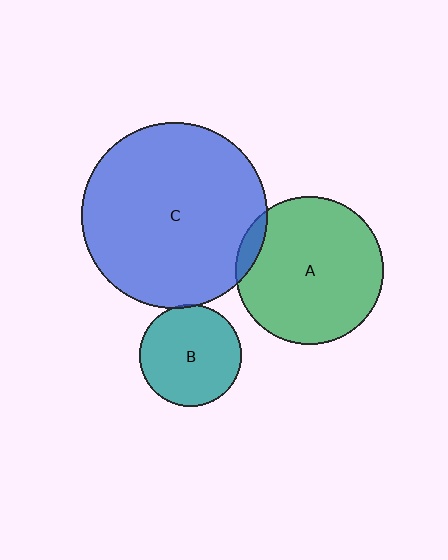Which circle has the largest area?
Circle C (blue).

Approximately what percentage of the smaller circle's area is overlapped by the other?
Approximately 5%.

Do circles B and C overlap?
Yes.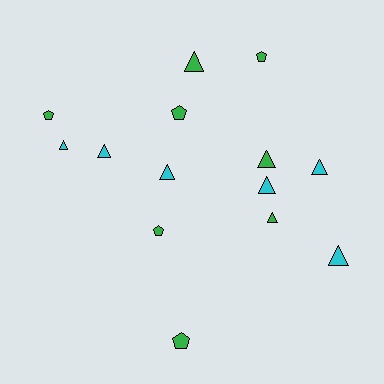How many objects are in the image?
There are 14 objects.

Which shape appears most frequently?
Triangle, with 9 objects.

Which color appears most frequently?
Green, with 8 objects.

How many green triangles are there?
There are 3 green triangles.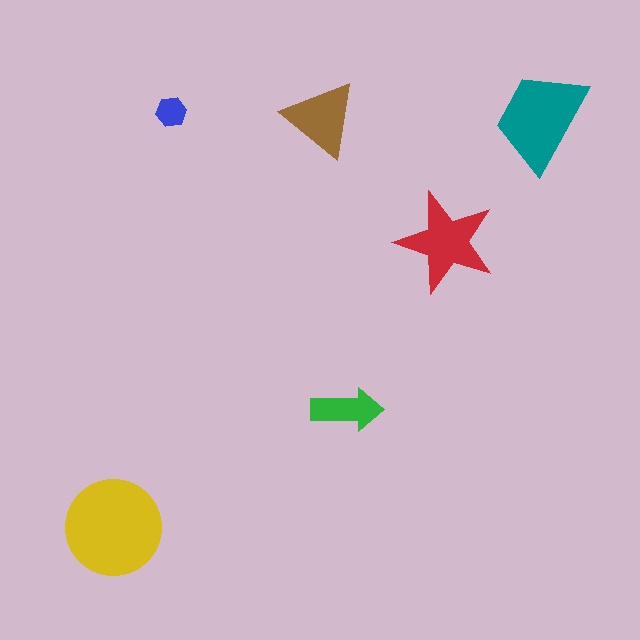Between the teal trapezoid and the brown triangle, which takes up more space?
The teal trapezoid.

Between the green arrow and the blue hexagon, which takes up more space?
The green arrow.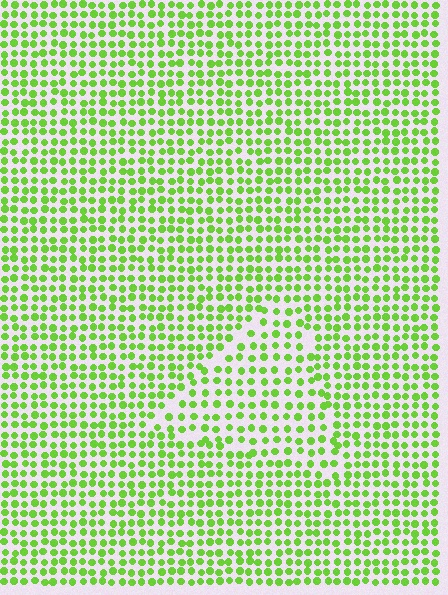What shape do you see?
I see a triangle.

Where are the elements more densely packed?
The elements are more densely packed outside the triangle boundary.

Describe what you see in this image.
The image contains small lime elements arranged at two different densities. A triangle-shaped region is visible where the elements are less densely packed than the surrounding area.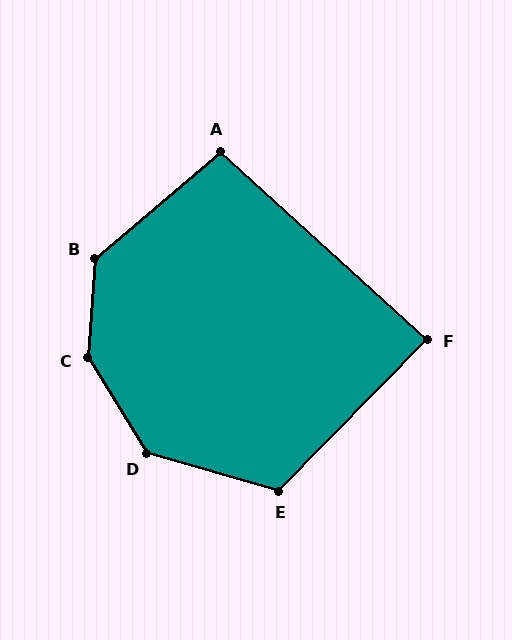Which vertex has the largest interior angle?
C, at approximately 144 degrees.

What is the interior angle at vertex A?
Approximately 97 degrees (obtuse).